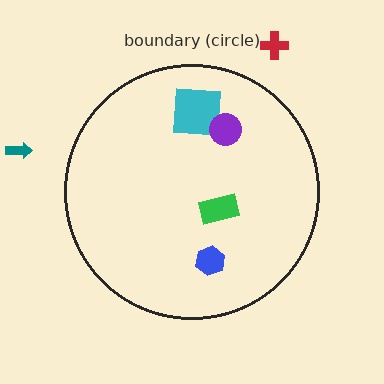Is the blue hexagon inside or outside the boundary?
Inside.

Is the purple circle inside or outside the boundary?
Inside.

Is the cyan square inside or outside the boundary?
Inside.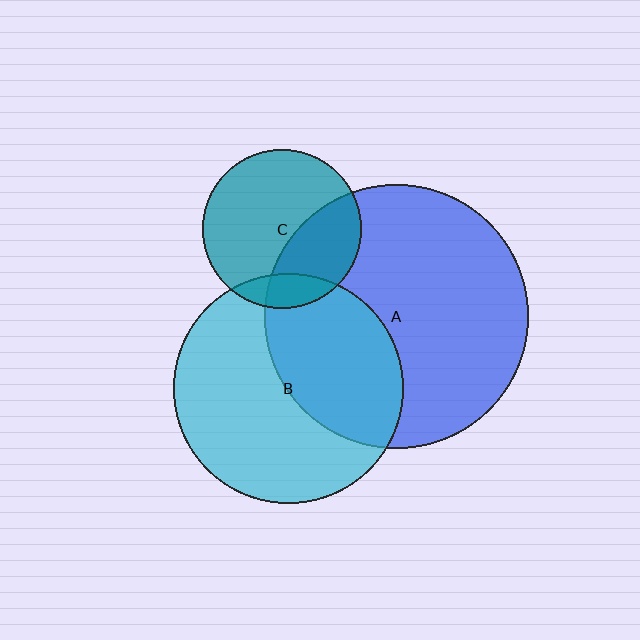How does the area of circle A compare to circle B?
Approximately 1.3 times.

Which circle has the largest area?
Circle A (blue).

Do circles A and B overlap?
Yes.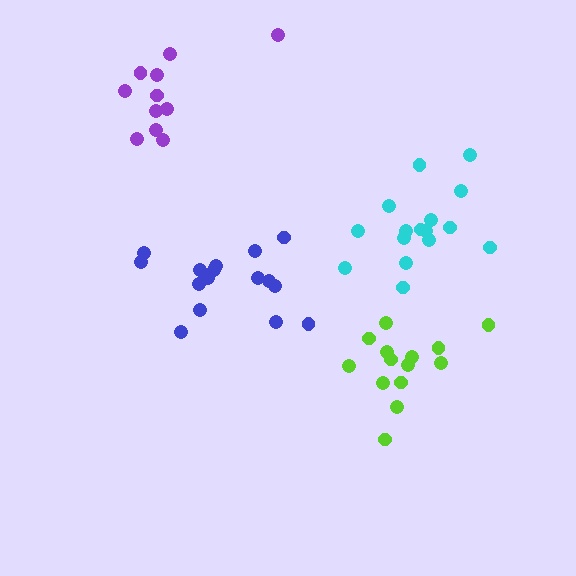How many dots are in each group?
Group 1: 16 dots, Group 2: 16 dots, Group 3: 11 dots, Group 4: 14 dots (57 total).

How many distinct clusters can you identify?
There are 4 distinct clusters.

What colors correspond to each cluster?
The clusters are colored: cyan, blue, purple, lime.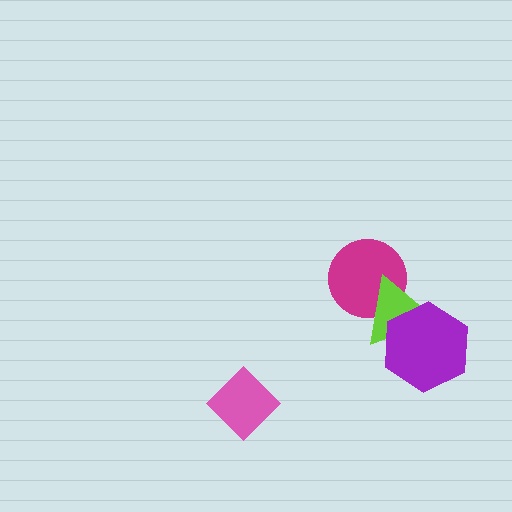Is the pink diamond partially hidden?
No, no other shape covers it.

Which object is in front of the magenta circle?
The lime triangle is in front of the magenta circle.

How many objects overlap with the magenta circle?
1 object overlaps with the magenta circle.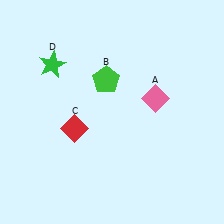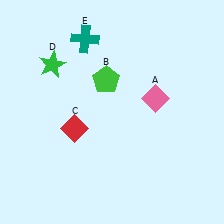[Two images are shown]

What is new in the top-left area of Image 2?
A teal cross (E) was added in the top-left area of Image 2.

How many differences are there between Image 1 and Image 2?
There is 1 difference between the two images.